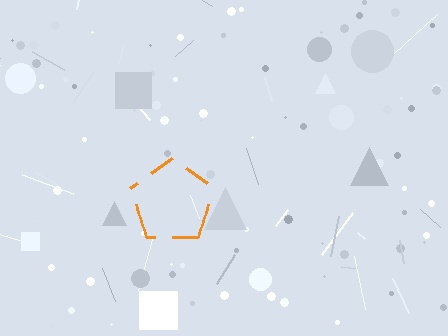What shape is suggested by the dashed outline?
The dashed outline suggests a pentagon.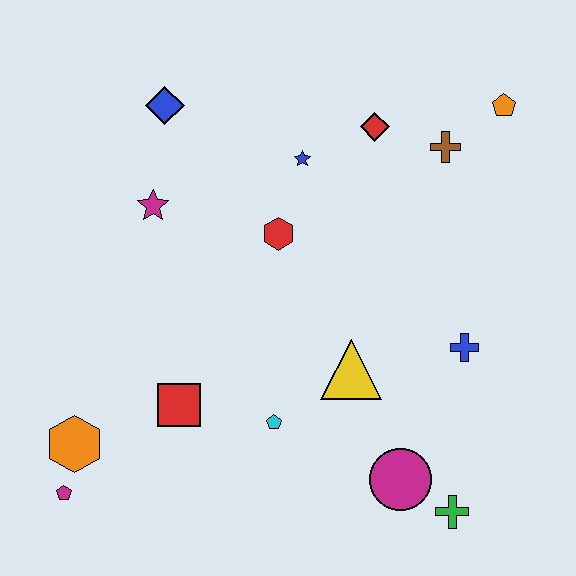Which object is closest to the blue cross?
The yellow triangle is closest to the blue cross.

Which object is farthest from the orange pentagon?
The magenta pentagon is farthest from the orange pentagon.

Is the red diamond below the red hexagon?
No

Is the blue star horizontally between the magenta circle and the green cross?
No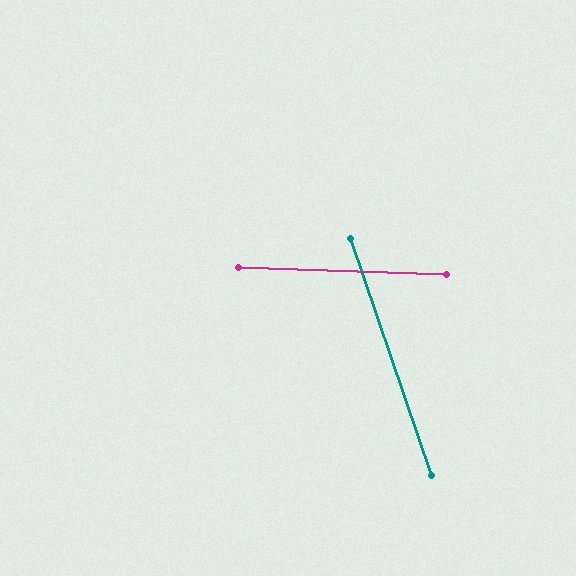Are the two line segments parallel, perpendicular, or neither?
Neither parallel nor perpendicular — they differ by about 69°.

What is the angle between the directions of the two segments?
Approximately 69 degrees.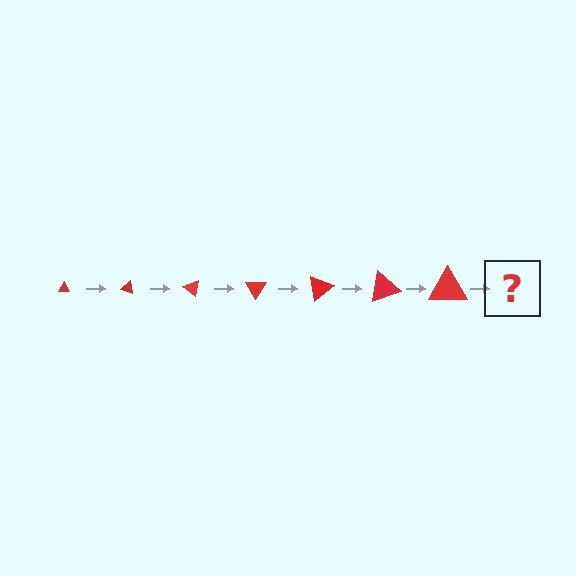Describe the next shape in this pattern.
It should be a triangle, larger than the previous one and rotated 140 degrees from the start.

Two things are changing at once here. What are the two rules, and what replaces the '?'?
The two rules are that the triangle grows larger each step and it rotates 20 degrees each step. The '?' should be a triangle, larger than the previous one and rotated 140 degrees from the start.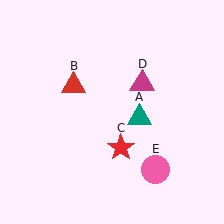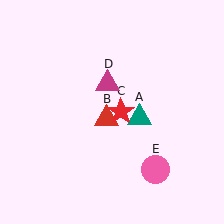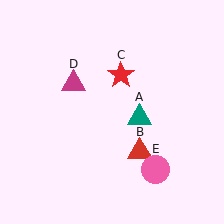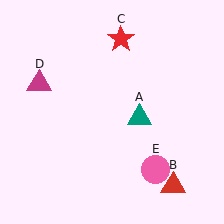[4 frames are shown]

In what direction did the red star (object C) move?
The red star (object C) moved up.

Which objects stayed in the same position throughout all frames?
Teal triangle (object A) and pink circle (object E) remained stationary.